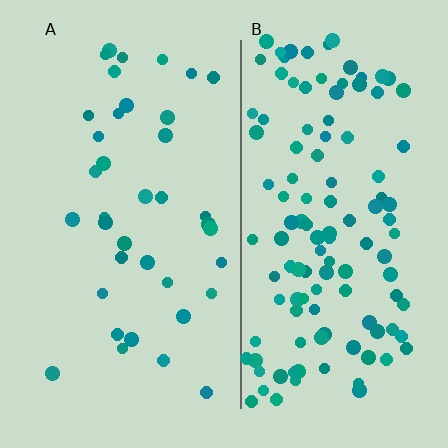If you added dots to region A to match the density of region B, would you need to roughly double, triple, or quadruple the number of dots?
Approximately triple.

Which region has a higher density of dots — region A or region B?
B (the right).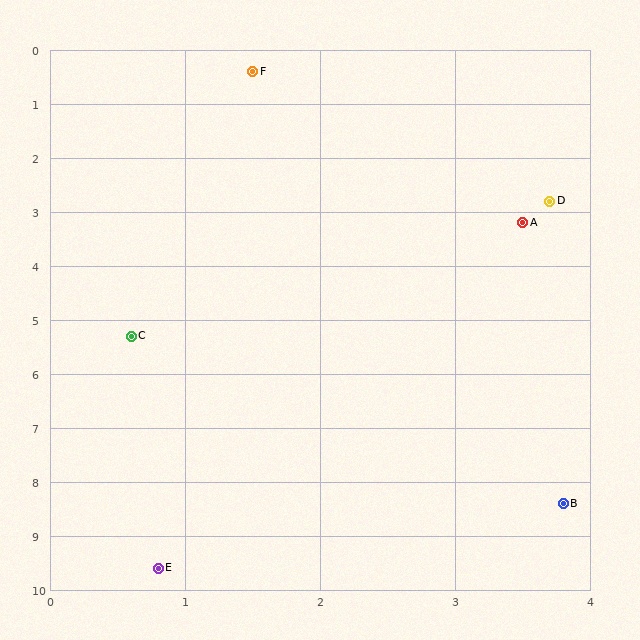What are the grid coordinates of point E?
Point E is at approximately (0.8, 9.6).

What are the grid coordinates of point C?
Point C is at approximately (0.6, 5.3).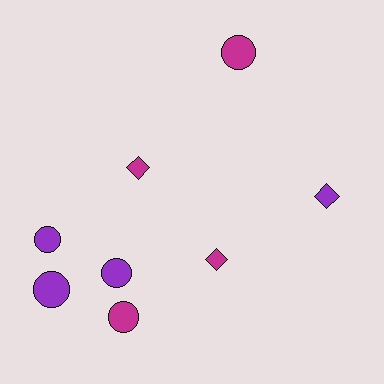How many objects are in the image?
There are 8 objects.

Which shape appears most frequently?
Circle, with 5 objects.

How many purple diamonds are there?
There is 1 purple diamond.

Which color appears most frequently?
Magenta, with 4 objects.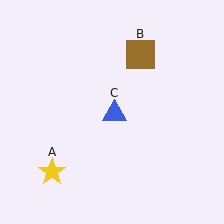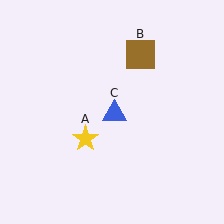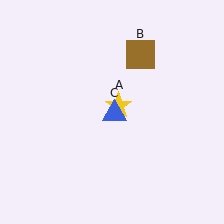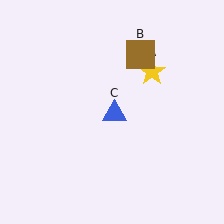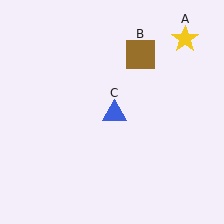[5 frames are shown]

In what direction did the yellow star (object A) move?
The yellow star (object A) moved up and to the right.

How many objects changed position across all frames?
1 object changed position: yellow star (object A).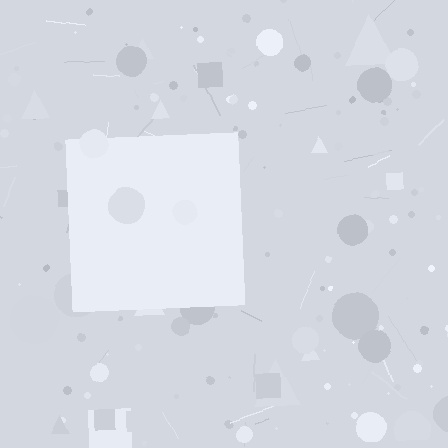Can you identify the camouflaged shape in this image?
The camouflaged shape is a square.